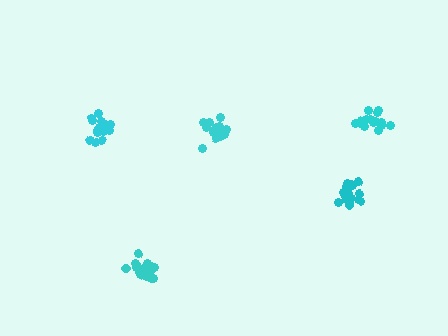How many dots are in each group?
Group 1: 16 dots, Group 2: 15 dots, Group 3: 16 dots, Group 4: 17 dots, Group 5: 19 dots (83 total).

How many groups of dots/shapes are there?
There are 5 groups.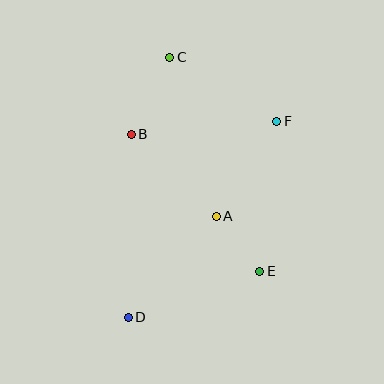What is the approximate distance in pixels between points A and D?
The distance between A and D is approximately 134 pixels.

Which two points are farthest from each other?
Points C and D are farthest from each other.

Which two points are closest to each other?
Points A and E are closest to each other.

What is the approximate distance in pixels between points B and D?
The distance between B and D is approximately 183 pixels.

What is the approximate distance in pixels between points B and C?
The distance between B and C is approximately 86 pixels.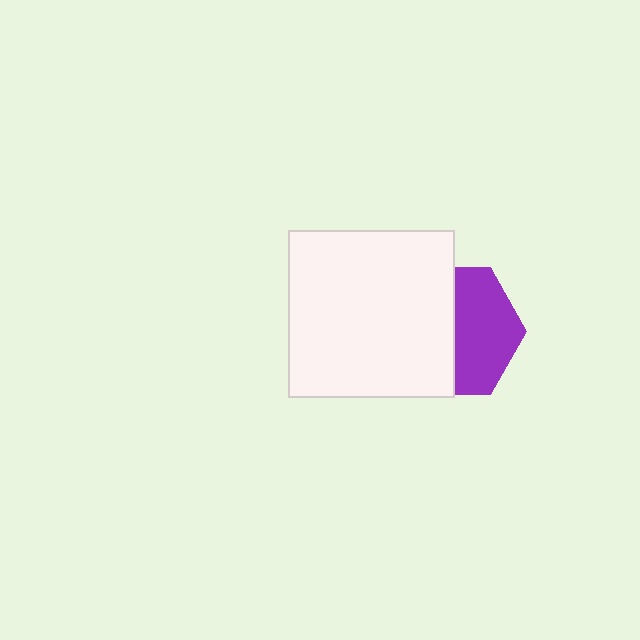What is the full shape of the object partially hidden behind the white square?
The partially hidden object is a purple hexagon.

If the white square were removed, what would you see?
You would see the complete purple hexagon.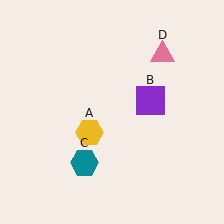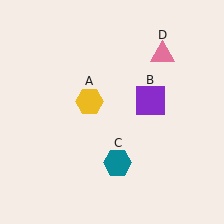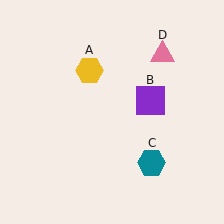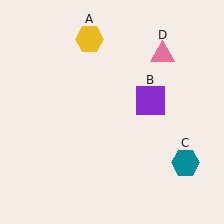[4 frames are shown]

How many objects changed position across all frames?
2 objects changed position: yellow hexagon (object A), teal hexagon (object C).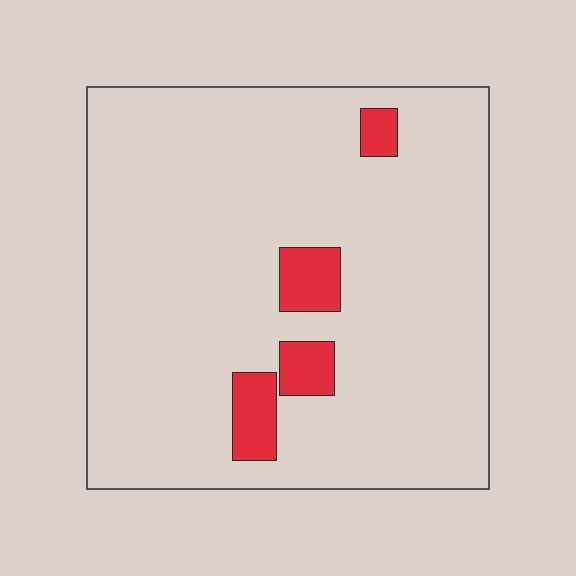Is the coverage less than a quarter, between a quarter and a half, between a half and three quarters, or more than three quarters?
Less than a quarter.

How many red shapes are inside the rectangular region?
4.